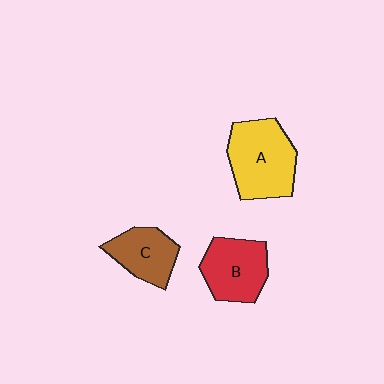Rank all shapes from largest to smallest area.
From largest to smallest: A (yellow), B (red), C (brown).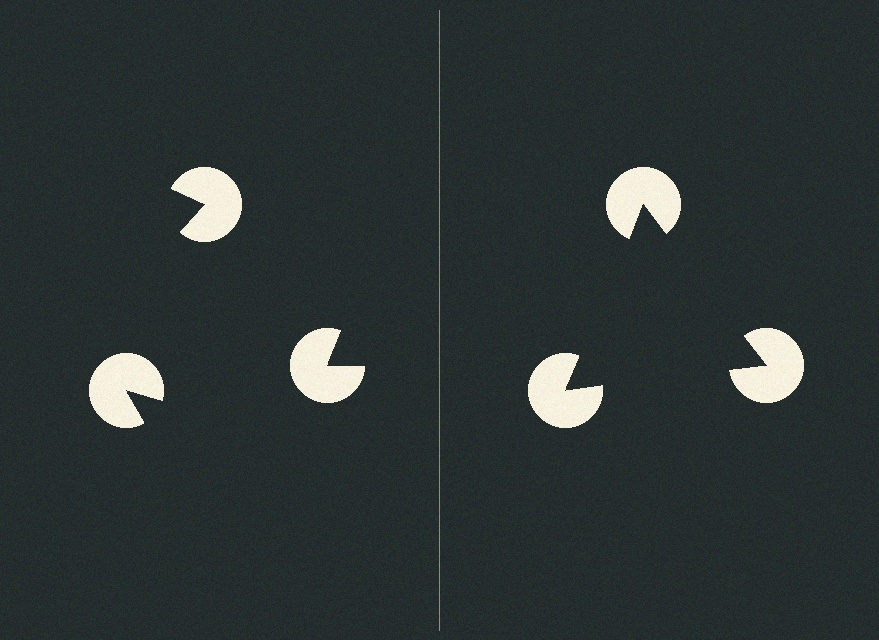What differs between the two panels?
The pac-man discs are positioned identically on both sides; only the wedge orientations differ. On the right they align to a triangle; on the left they are misaligned.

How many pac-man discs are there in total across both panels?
6 — 3 on each side.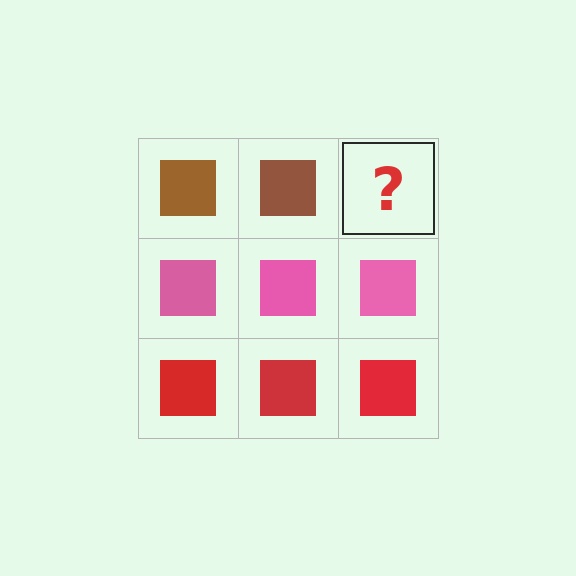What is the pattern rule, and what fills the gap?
The rule is that each row has a consistent color. The gap should be filled with a brown square.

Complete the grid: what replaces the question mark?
The question mark should be replaced with a brown square.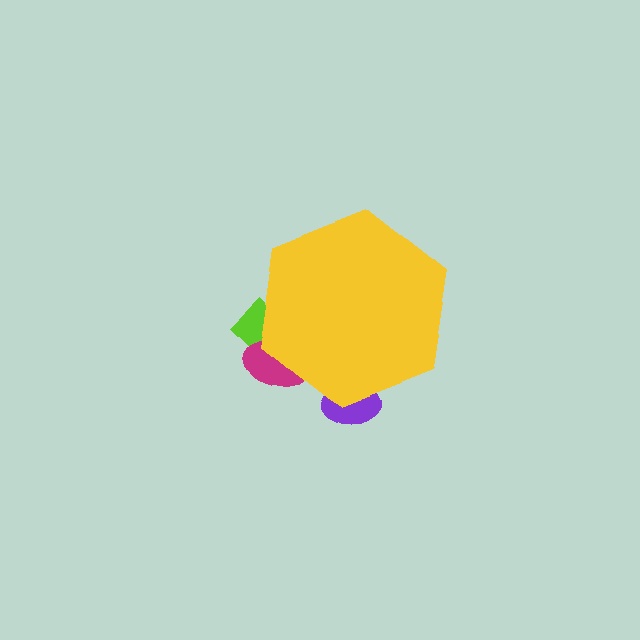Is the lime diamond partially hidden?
Yes, the lime diamond is partially hidden behind the yellow hexagon.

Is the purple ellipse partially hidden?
Yes, the purple ellipse is partially hidden behind the yellow hexagon.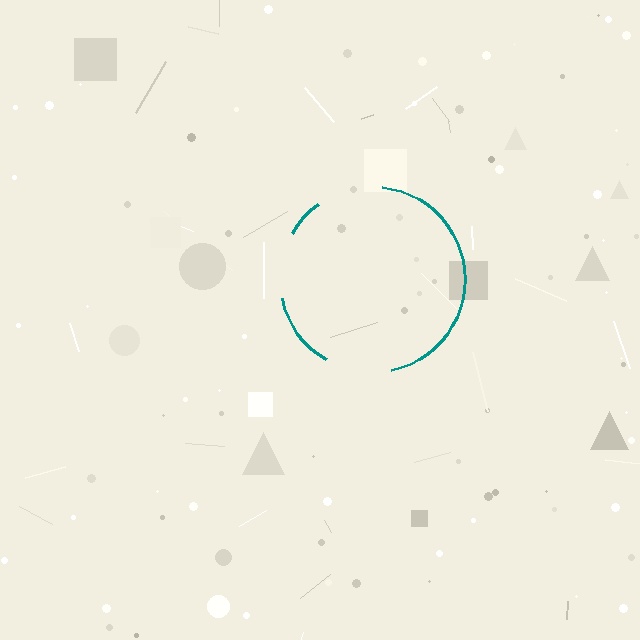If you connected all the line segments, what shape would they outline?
They would outline a circle.